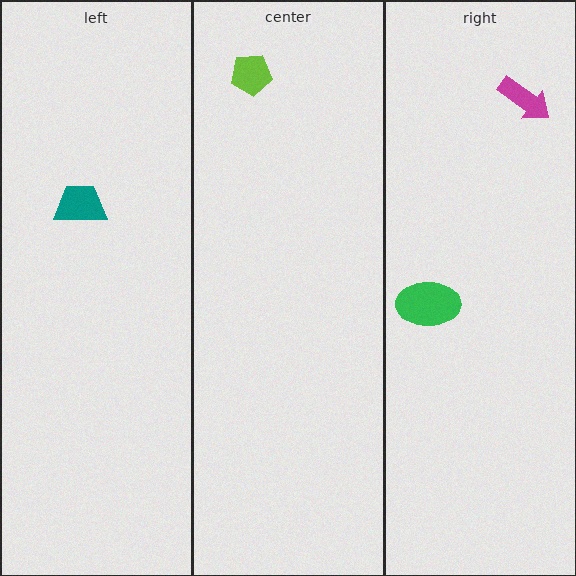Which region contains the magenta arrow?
The right region.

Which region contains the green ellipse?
The right region.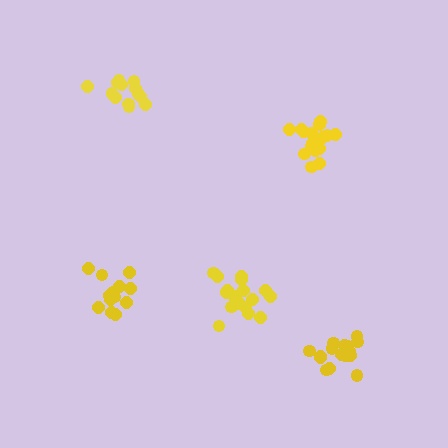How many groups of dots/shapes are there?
There are 5 groups.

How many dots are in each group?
Group 1: 18 dots, Group 2: 18 dots, Group 3: 16 dots, Group 4: 13 dots, Group 5: 13 dots (78 total).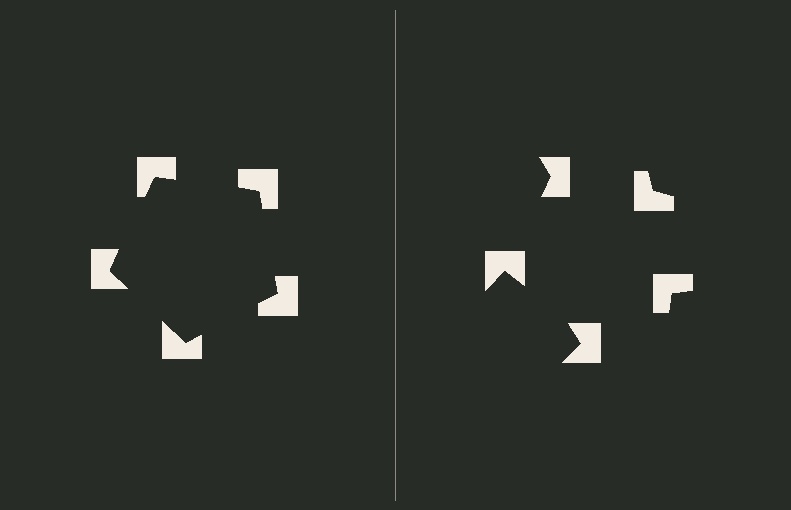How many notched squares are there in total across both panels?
10 — 5 on each side.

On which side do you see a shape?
An illusory pentagon appears on the left side. On the right side the wedge cuts are rotated, so no coherent shape forms.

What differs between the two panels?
The notched squares are positioned identically on both sides; only the wedge orientations differ. On the left they align to a pentagon; on the right they are misaligned.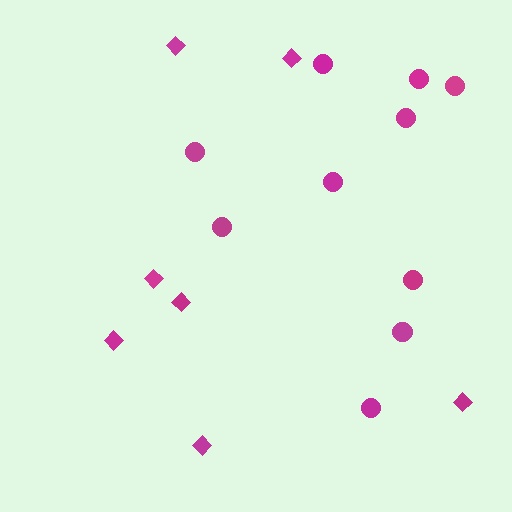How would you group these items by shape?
There are 2 groups: one group of diamonds (7) and one group of circles (10).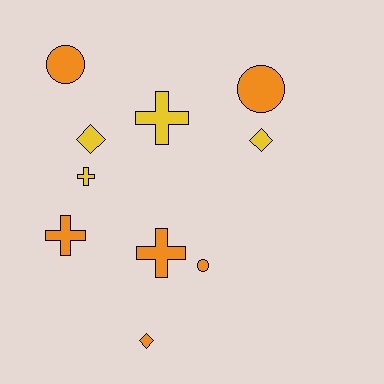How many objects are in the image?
There are 10 objects.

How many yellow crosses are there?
There are 2 yellow crosses.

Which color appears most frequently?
Orange, with 6 objects.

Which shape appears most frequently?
Cross, with 4 objects.